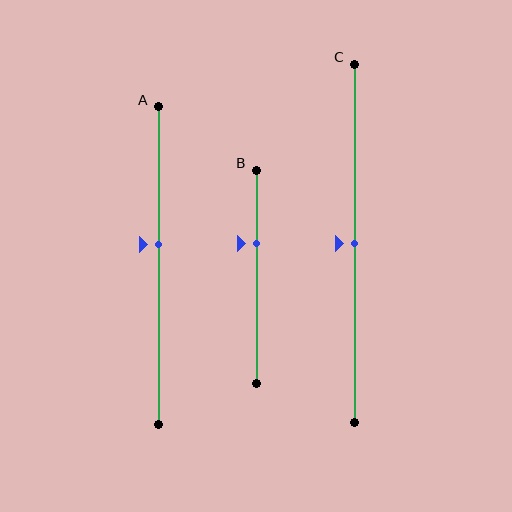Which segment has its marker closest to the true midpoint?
Segment C has its marker closest to the true midpoint.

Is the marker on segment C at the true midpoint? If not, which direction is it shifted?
Yes, the marker on segment C is at the true midpoint.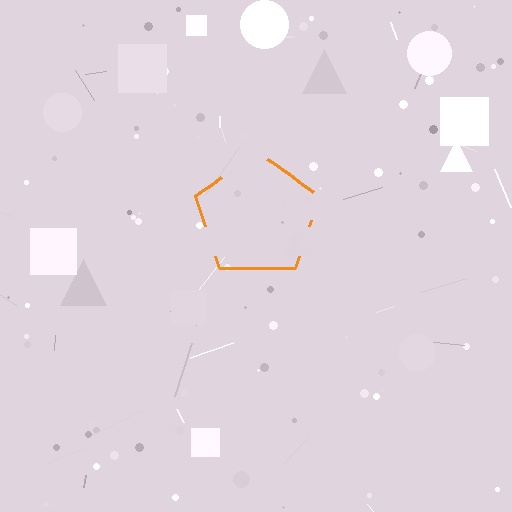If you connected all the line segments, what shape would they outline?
They would outline a pentagon.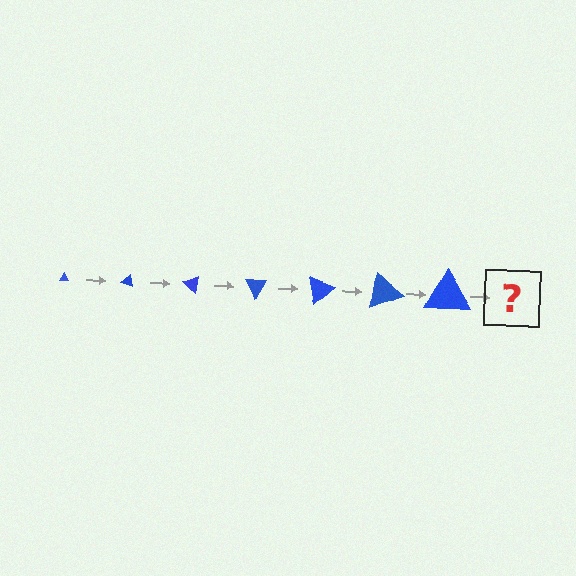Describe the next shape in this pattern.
It should be a triangle, larger than the previous one and rotated 140 degrees from the start.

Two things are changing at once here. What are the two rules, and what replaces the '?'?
The two rules are that the triangle grows larger each step and it rotates 20 degrees each step. The '?' should be a triangle, larger than the previous one and rotated 140 degrees from the start.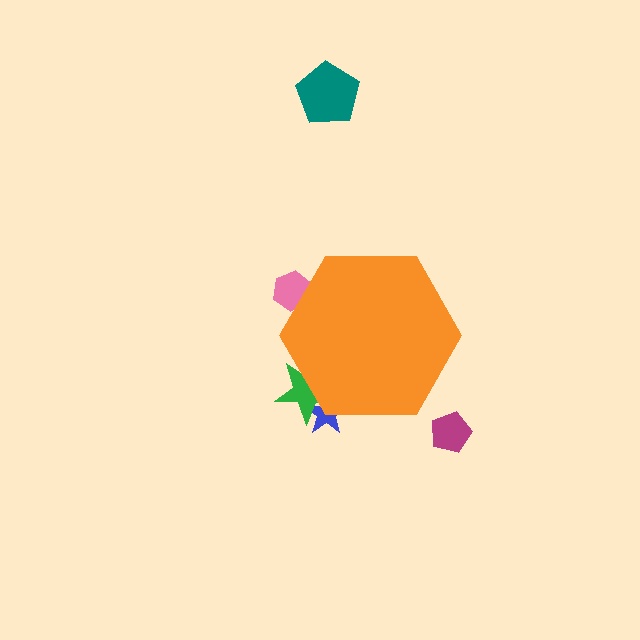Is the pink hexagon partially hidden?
Yes, the pink hexagon is partially hidden behind the orange hexagon.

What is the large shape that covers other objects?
An orange hexagon.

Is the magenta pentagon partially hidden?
No, the magenta pentagon is fully visible.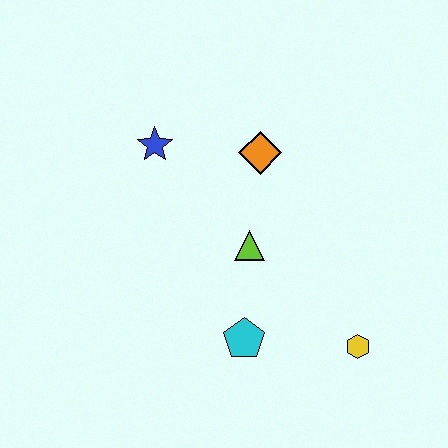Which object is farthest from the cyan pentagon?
The blue star is farthest from the cyan pentagon.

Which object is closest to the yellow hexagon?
The cyan pentagon is closest to the yellow hexagon.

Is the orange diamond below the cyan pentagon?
No